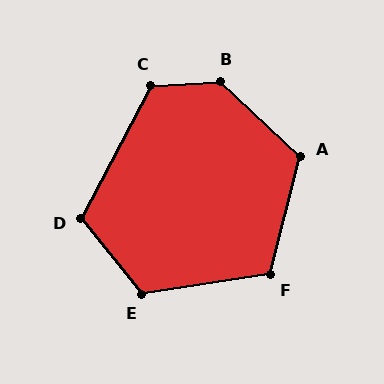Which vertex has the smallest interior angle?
F, at approximately 113 degrees.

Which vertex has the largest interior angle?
B, at approximately 133 degrees.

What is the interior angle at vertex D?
Approximately 114 degrees (obtuse).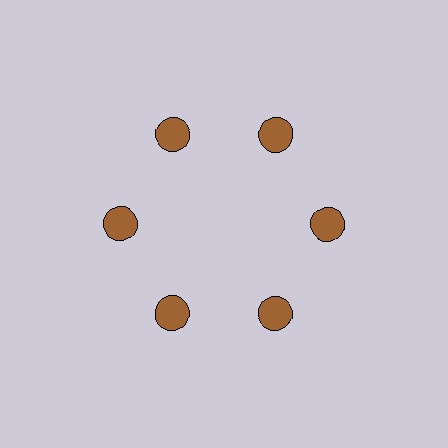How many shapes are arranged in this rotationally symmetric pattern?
There are 6 shapes, arranged in 6 groups of 1.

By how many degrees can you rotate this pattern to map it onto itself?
The pattern maps onto itself every 60 degrees of rotation.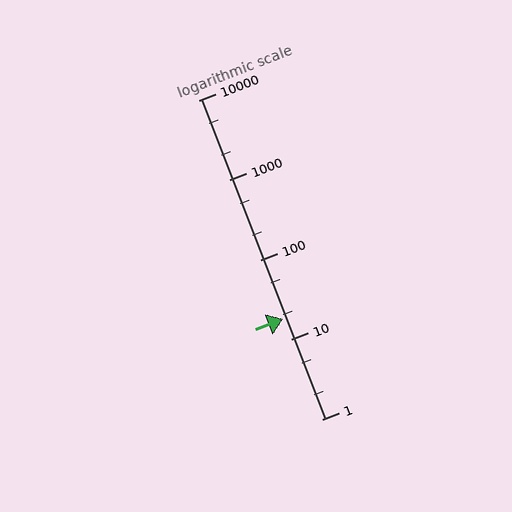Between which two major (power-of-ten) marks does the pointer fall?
The pointer is between 10 and 100.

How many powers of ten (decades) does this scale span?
The scale spans 4 decades, from 1 to 10000.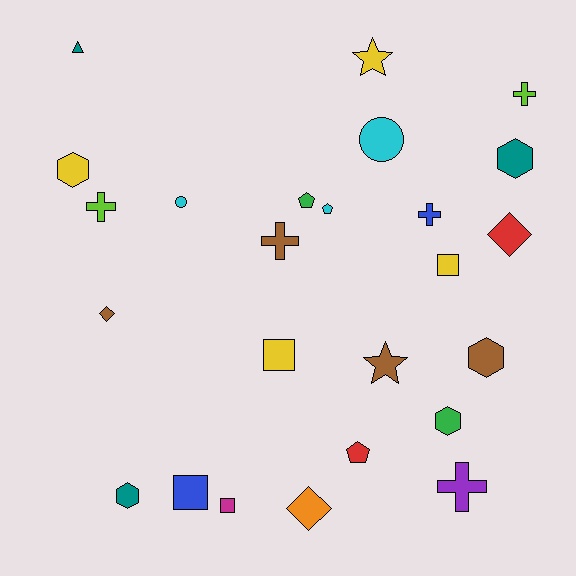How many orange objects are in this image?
There is 1 orange object.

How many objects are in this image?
There are 25 objects.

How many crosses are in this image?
There are 5 crosses.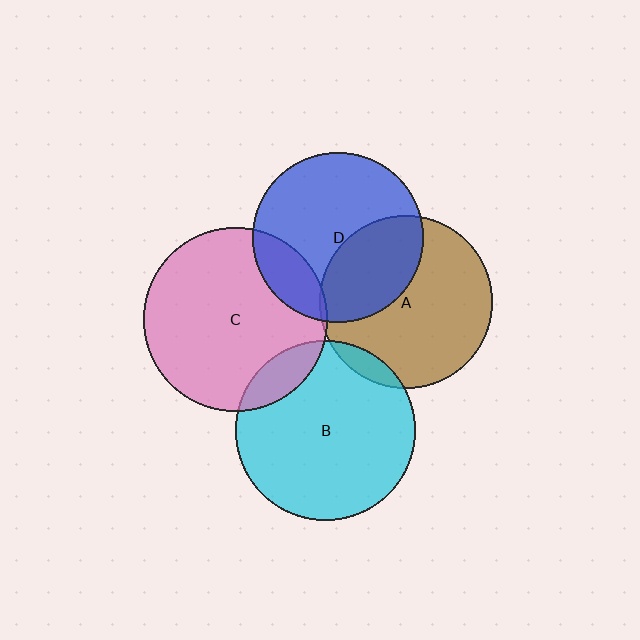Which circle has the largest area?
Circle C (pink).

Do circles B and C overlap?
Yes.